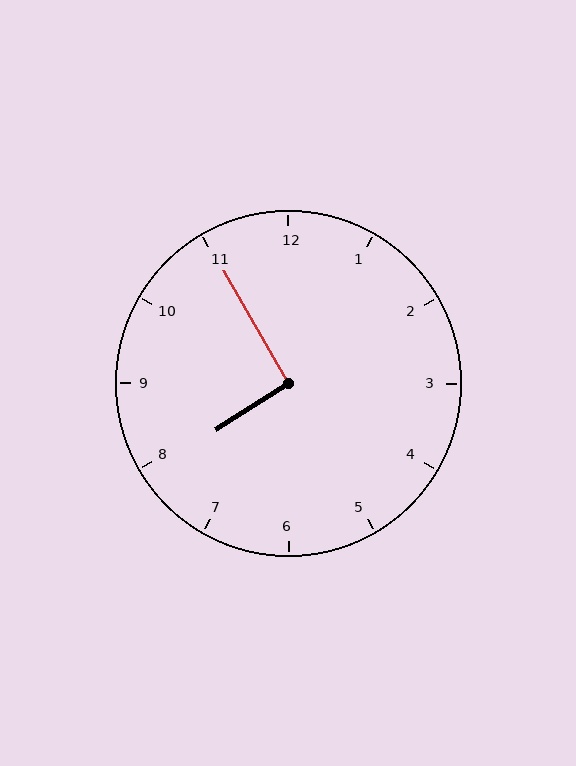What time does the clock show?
7:55.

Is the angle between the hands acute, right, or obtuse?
It is right.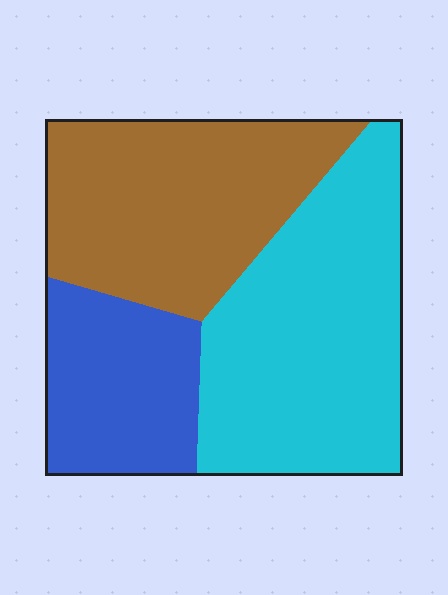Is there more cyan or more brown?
Cyan.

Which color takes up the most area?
Cyan, at roughly 45%.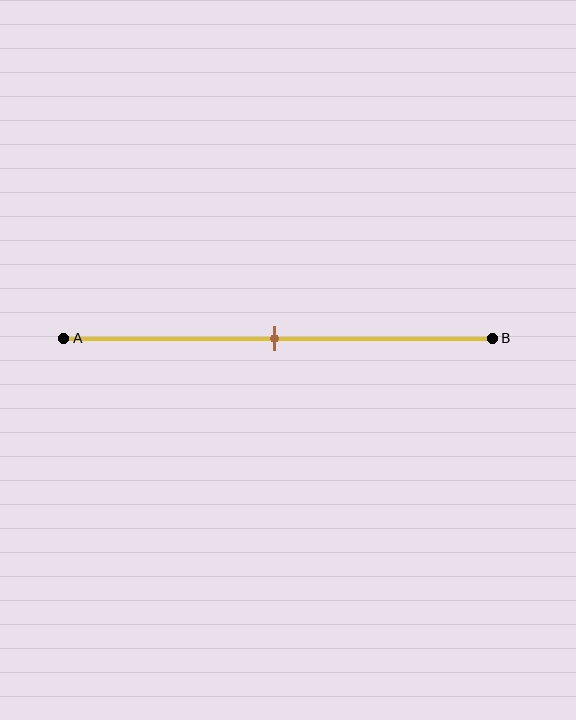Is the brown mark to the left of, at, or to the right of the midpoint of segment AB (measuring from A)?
The brown mark is approximately at the midpoint of segment AB.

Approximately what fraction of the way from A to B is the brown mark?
The brown mark is approximately 50% of the way from A to B.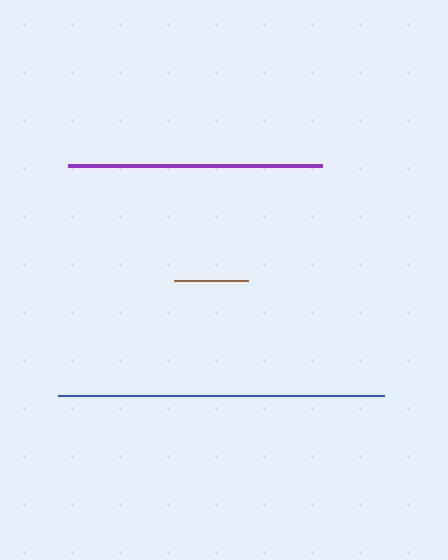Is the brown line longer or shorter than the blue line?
The blue line is longer than the brown line.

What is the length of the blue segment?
The blue segment is approximately 327 pixels long.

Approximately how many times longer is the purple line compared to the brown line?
The purple line is approximately 3.4 times the length of the brown line.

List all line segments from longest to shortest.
From longest to shortest: blue, purple, brown.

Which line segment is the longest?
The blue line is the longest at approximately 327 pixels.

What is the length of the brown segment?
The brown segment is approximately 74 pixels long.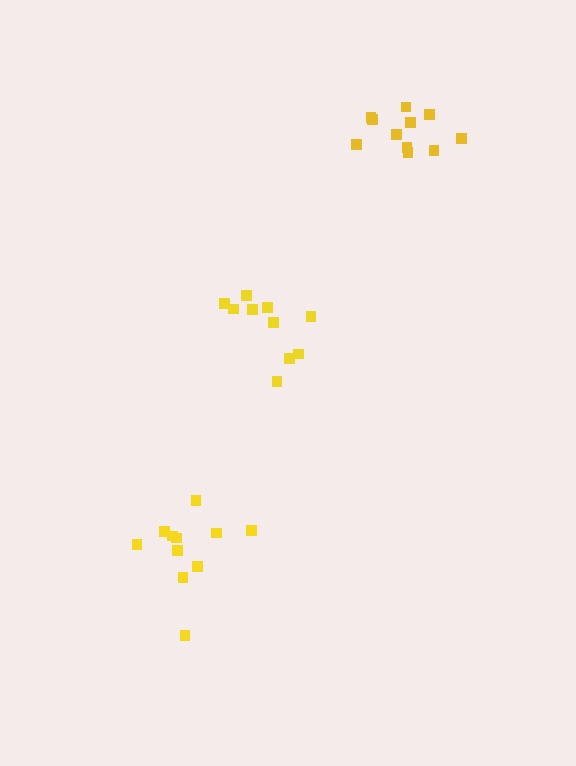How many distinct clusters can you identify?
There are 3 distinct clusters.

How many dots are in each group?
Group 1: 11 dots, Group 2: 11 dots, Group 3: 10 dots (32 total).